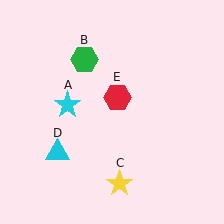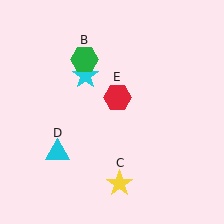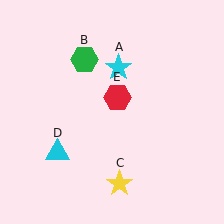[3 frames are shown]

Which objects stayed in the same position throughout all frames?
Green hexagon (object B) and yellow star (object C) and cyan triangle (object D) and red hexagon (object E) remained stationary.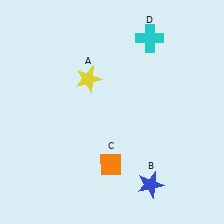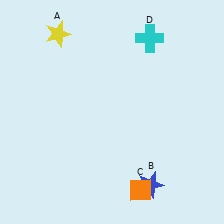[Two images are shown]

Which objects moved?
The objects that moved are: the yellow star (A), the orange diamond (C).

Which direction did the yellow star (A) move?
The yellow star (A) moved up.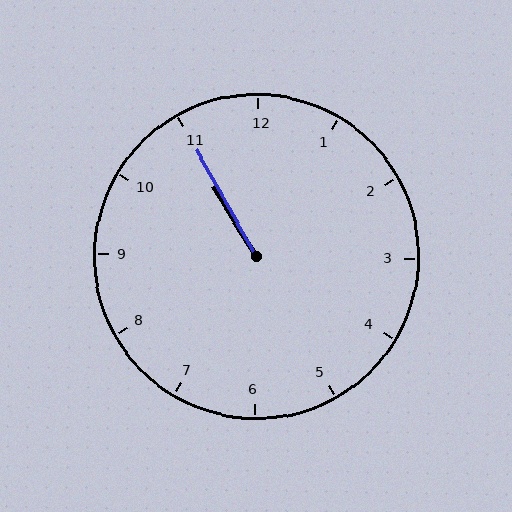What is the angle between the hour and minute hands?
Approximately 2 degrees.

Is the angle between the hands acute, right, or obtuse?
It is acute.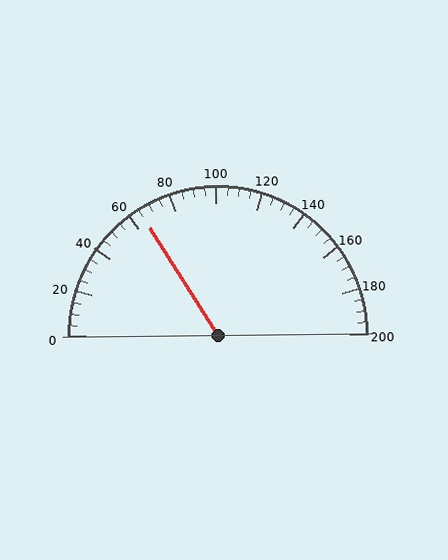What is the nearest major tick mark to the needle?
The nearest major tick mark is 60.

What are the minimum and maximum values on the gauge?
The gauge ranges from 0 to 200.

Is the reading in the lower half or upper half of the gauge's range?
The reading is in the lower half of the range (0 to 200).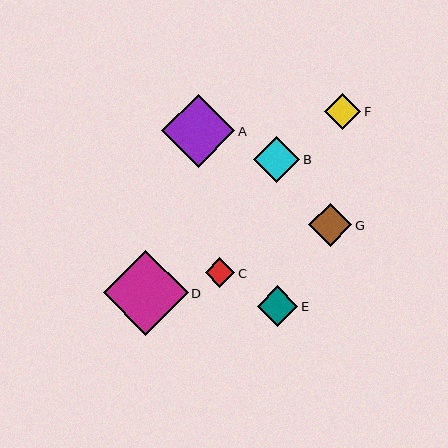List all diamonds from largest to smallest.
From largest to smallest: D, A, B, G, E, F, C.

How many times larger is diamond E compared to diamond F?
Diamond E is approximately 1.1 times the size of diamond F.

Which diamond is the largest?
Diamond D is the largest with a size of approximately 85 pixels.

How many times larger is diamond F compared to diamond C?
Diamond F is approximately 1.2 times the size of diamond C.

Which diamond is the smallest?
Diamond C is the smallest with a size of approximately 30 pixels.